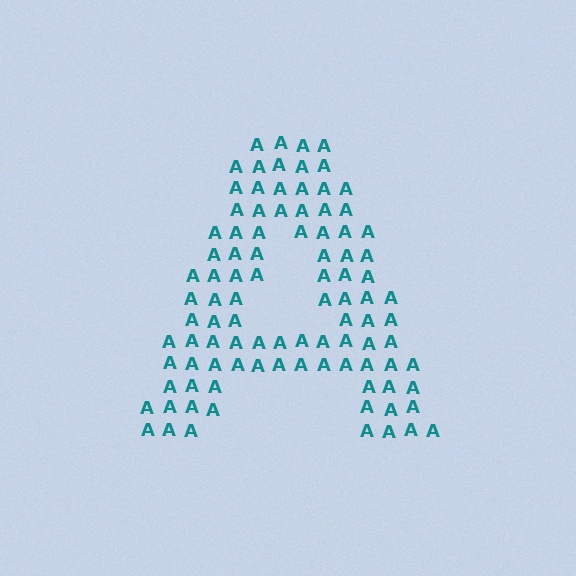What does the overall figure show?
The overall figure shows the letter A.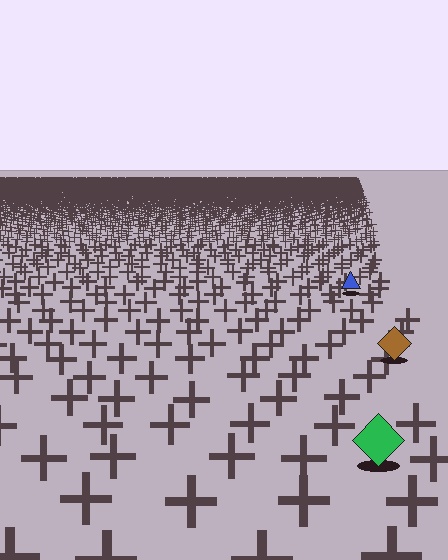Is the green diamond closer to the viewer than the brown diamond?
Yes. The green diamond is closer — you can tell from the texture gradient: the ground texture is coarser near it.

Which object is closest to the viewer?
The green diamond is closest. The texture marks near it are larger and more spread out.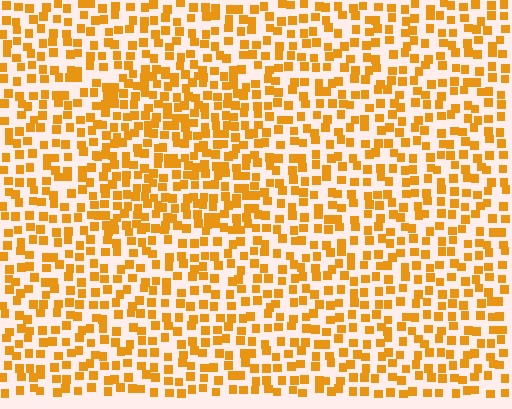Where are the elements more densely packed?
The elements are more densely packed inside the rectangle boundary.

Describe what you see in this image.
The image contains small orange elements arranged at two different densities. A rectangle-shaped region is visible where the elements are more densely packed than the surrounding area.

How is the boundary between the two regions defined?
The boundary is defined by a change in element density (approximately 1.5x ratio). All elements are the same color, size, and shape.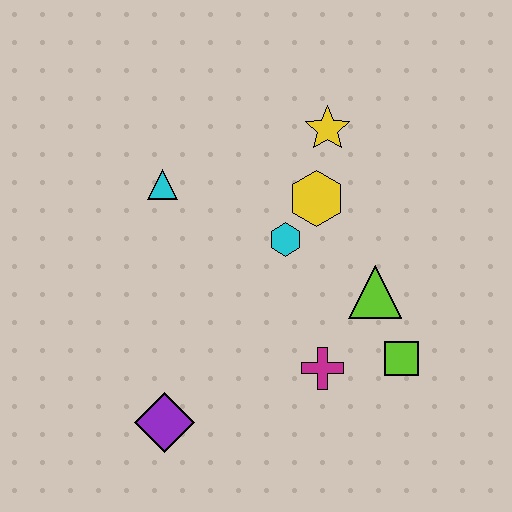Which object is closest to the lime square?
The lime triangle is closest to the lime square.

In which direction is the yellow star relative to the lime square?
The yellow star is above the lime square.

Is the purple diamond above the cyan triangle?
No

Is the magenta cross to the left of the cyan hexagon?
No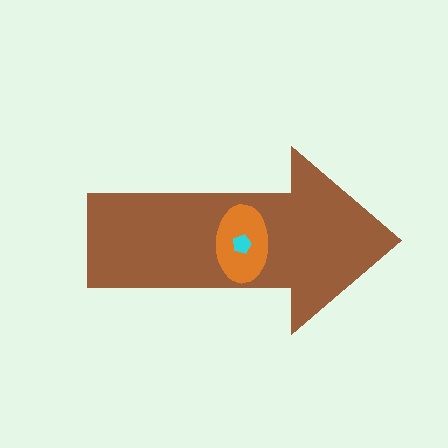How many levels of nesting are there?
3.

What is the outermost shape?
The brown arrow.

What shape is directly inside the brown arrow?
The orange ellipse.